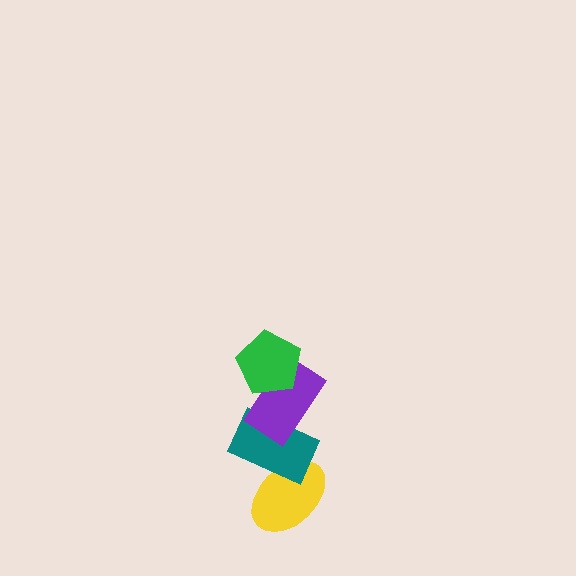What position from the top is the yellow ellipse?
The yellow ellipse is 4th from the top.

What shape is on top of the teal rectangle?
The purple rectangle is on top of the teal rectangle.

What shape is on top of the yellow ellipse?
The teal rectangle is on top of the yellow ellipse.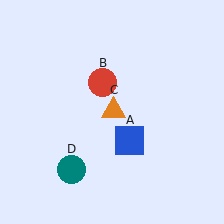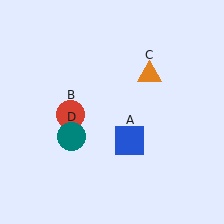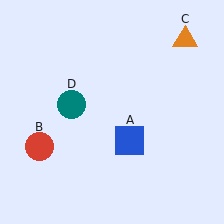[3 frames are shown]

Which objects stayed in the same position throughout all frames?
Blue square (object A) remained stationary.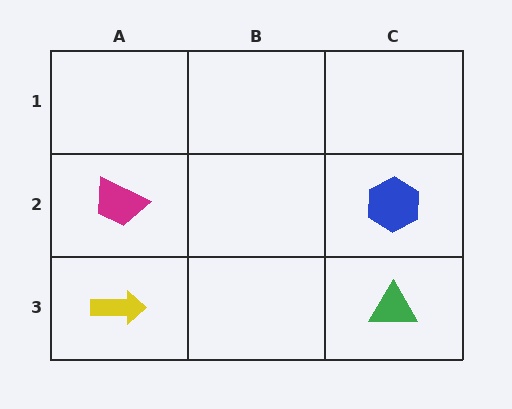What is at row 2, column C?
A blue hexagon.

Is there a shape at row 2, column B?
No, that cell is empty.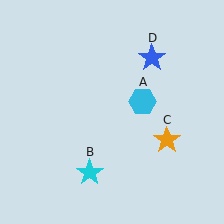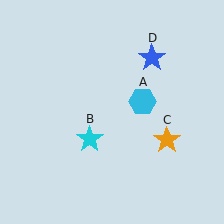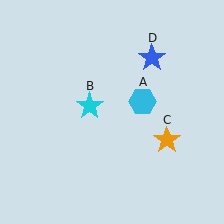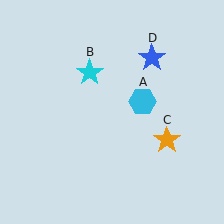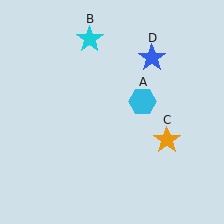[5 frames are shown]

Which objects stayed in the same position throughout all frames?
Cyan hexagon (object A) and orange star (object C) and blue star (object D) remained stationary.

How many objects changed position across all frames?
1 object changed position: cyan star (object B).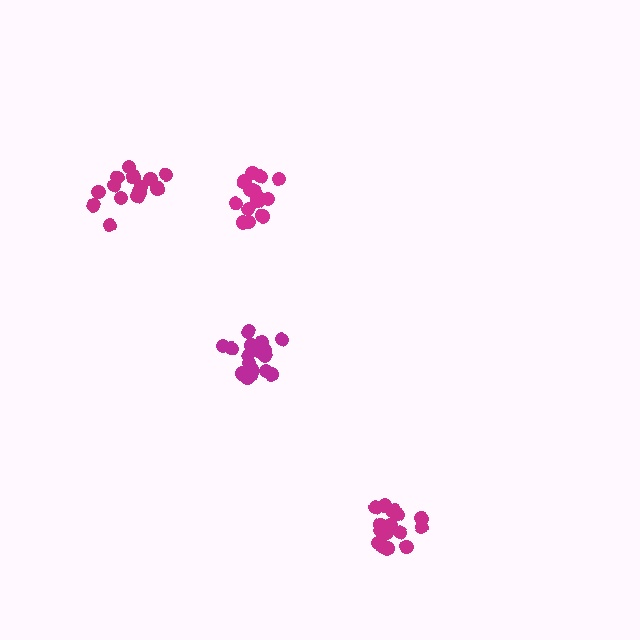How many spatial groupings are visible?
There are 4 spatial groupings.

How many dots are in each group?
Group 1: 17 dots, Group 2: 18 dots, Group 3: 16 dots, Group 4: 14 dots (65 total).